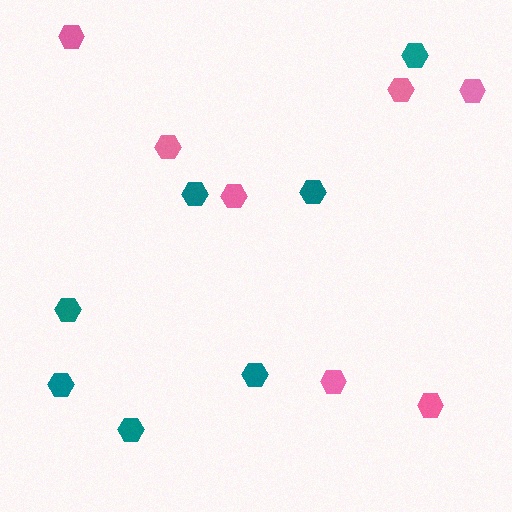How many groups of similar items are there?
There are 2 groups: one group of pink hexagons (7) and one group of teal hexagons (7).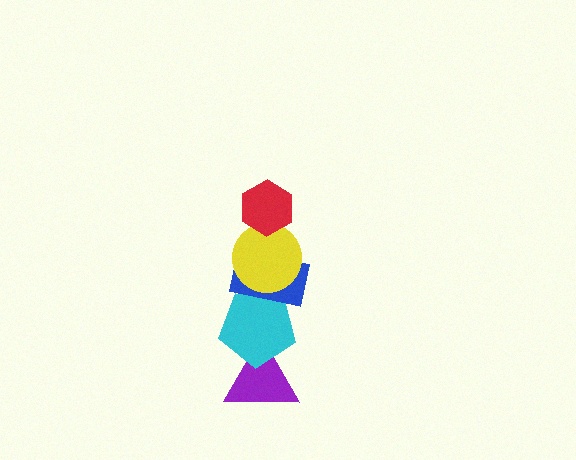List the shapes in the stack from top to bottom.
From top to bottom: the red hexagon, the yellow circle, the blue rectangle, the cyan pentagon, the purple triangle.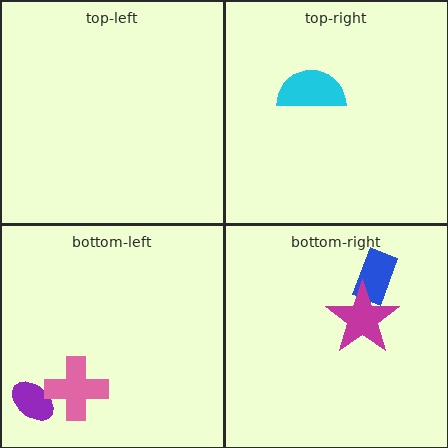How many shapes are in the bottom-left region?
2.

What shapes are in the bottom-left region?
The purple ellipse, the pink cross.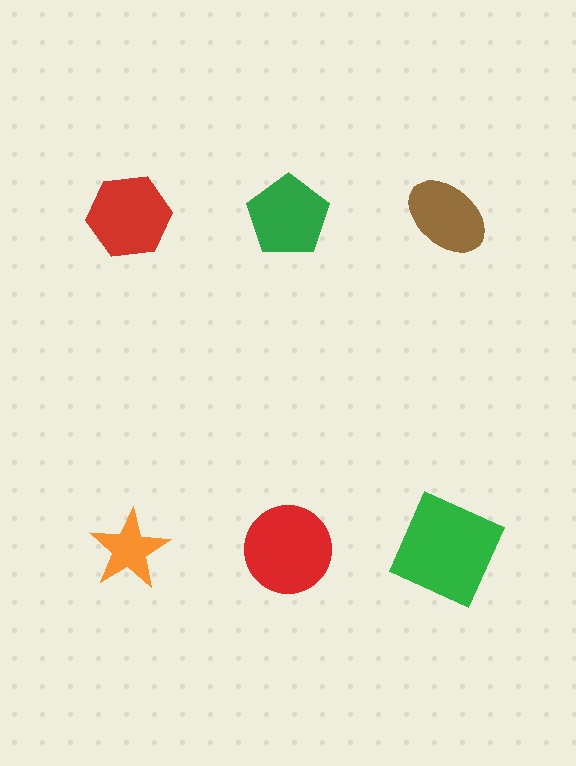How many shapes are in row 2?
3 shapes.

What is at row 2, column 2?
A red circle.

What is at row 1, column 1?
A red hexagon.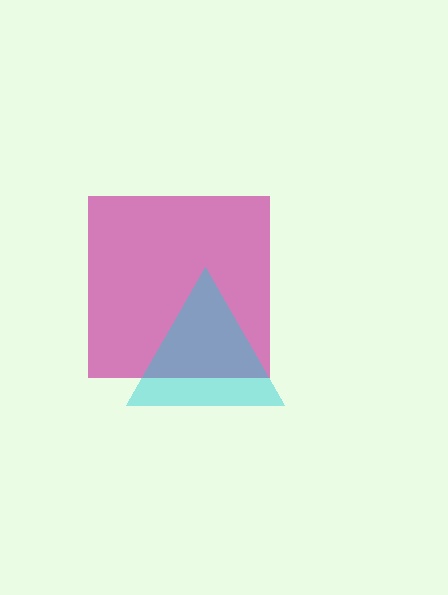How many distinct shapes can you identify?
There are 2 distinct shapes: a magenta square, a cyan triangle.